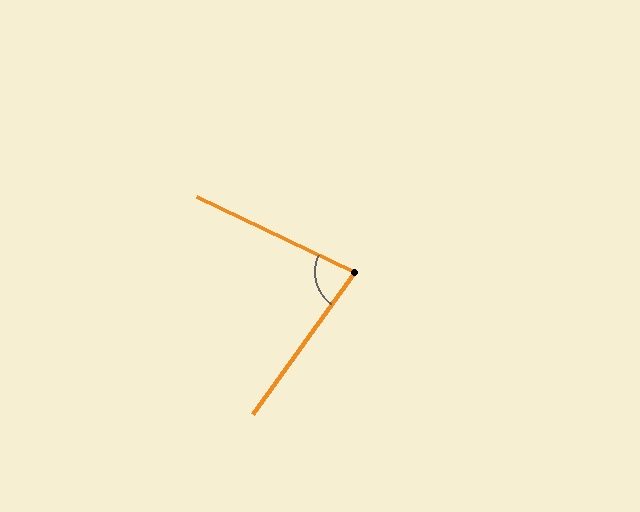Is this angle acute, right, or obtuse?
It is acute.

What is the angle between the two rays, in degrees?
Approximately 80 degrees.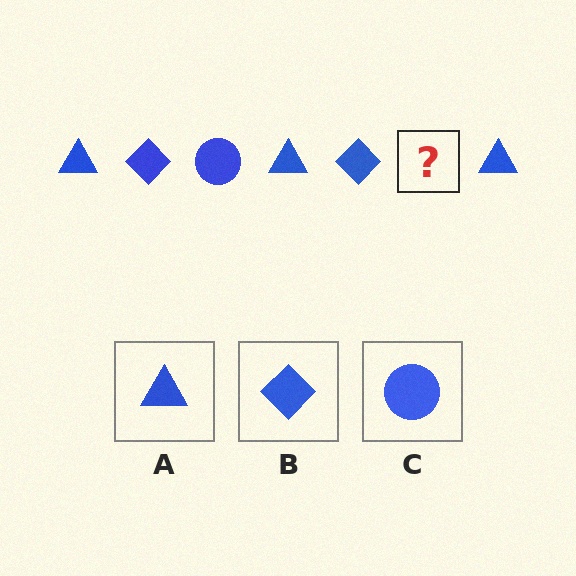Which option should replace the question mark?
Option C.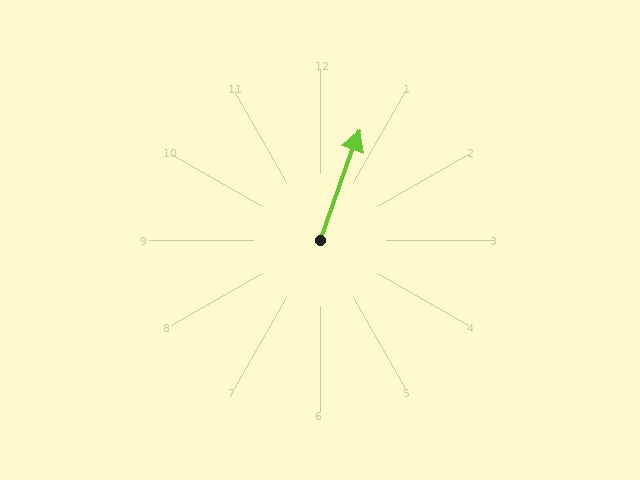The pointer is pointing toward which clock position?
Roughly 1 o'clock.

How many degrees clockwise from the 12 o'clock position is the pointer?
Approximately 20 degrees.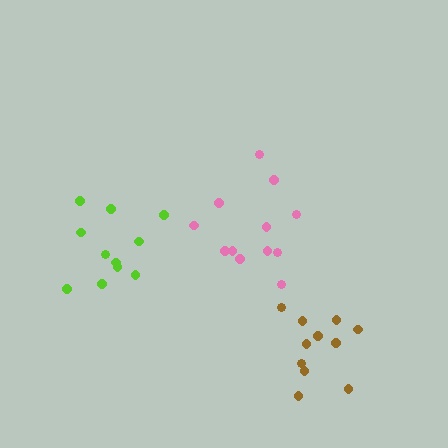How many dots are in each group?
Group 1: 12 dots, Group 2: 11 dots, Group 3: 11 dots (34 total).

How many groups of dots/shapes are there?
There are 3 groups.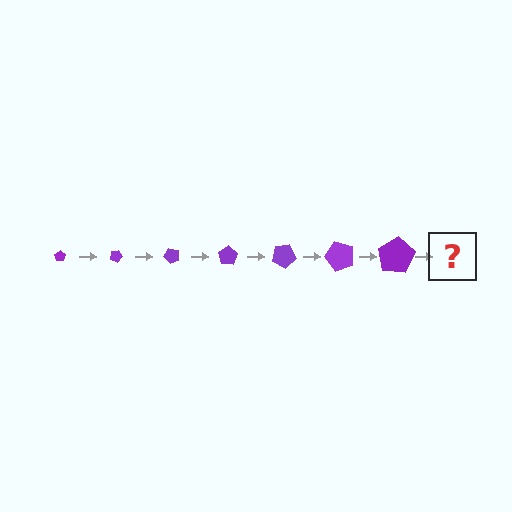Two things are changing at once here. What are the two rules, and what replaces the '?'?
The two rules are that the pentagon grows larger each step and it rotates 25 degrees each step. The '?' should be a pentagon, larger than the previous one and rotated 175 degrees from the start.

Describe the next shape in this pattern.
It should be a pentagon, larger than the previous one and rotated 175 degrees from the start.